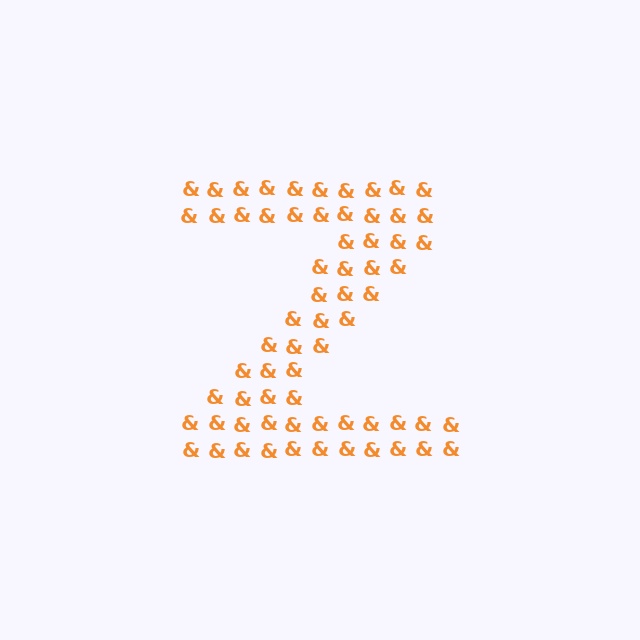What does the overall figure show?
The overall figure shows the letter Z.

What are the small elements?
The small elements are ampersands.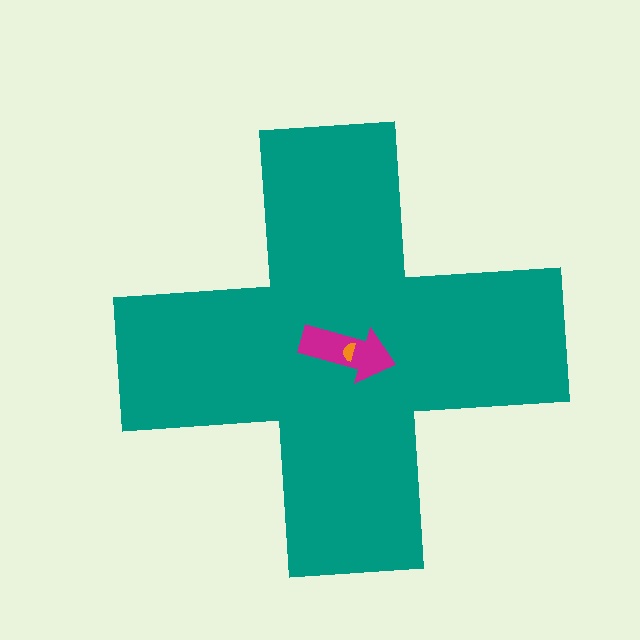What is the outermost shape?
The teal cross.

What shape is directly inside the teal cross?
The magenta arrow.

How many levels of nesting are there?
3.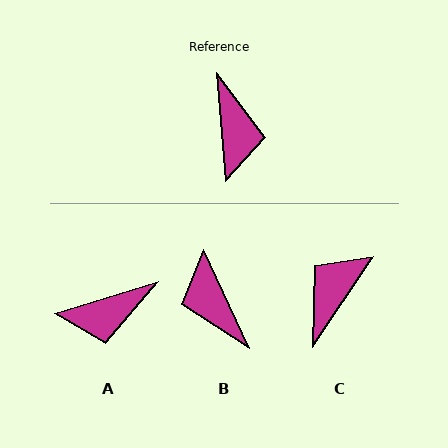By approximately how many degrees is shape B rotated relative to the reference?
Approximately 160 degrees clockwise.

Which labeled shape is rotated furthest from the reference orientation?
B, about 160 degrees away.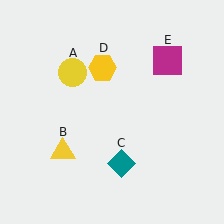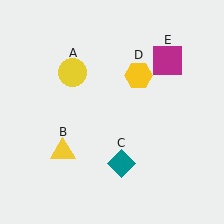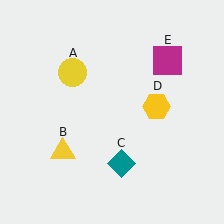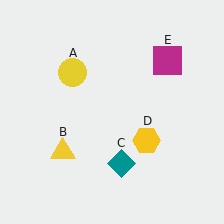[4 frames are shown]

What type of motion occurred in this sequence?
The yellow hexagon (object D) rotated clockwise around the center of the scene.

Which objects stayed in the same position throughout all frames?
Yellow circle (object A) and yellow triangle (object B) and teal diamond (object C) and magenta square (object E) remained stationary.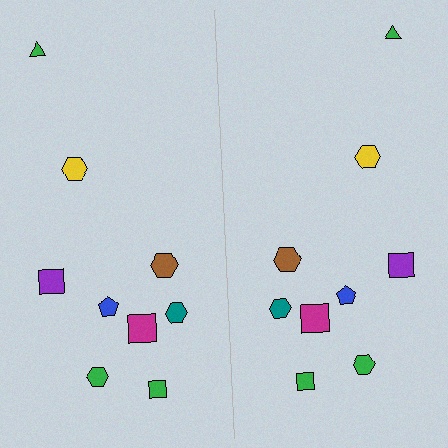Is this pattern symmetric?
Yes, this pattern has bilateral (reflection) symmetry.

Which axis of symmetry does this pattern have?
The pattern has a vertical axis of symmetry running through the center of the image.